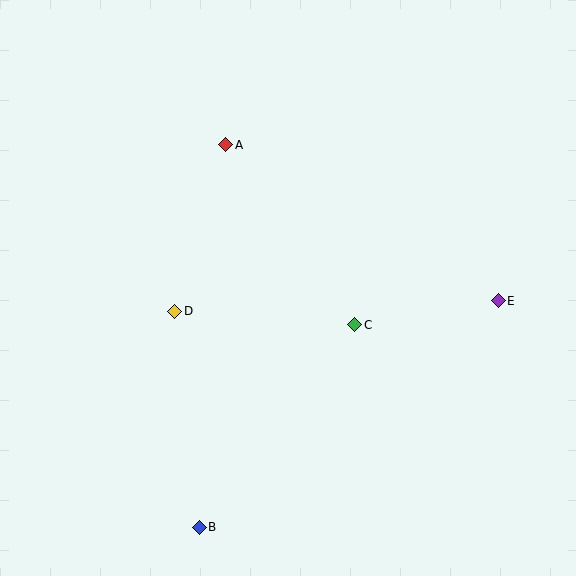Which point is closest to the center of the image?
Point C at (355, 325) is closest to the center.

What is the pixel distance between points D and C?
The distance between D and C is 181 pixels.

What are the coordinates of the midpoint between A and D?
The midpoint between A and D is at (200, 228).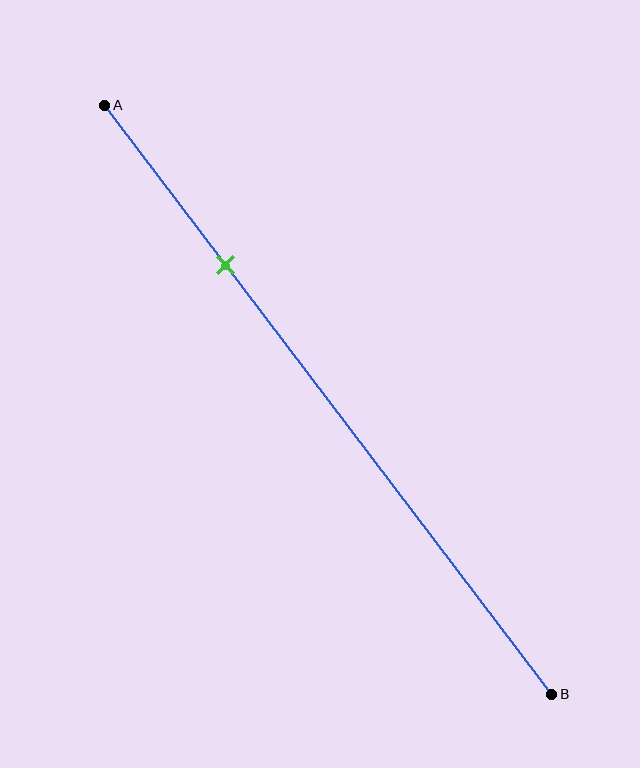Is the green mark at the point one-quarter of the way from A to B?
Yes, the mark is approximately at the one-quarter point.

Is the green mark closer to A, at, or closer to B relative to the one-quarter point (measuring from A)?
The green mark is approximately at the one-quarter point of segment AB.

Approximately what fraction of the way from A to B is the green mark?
The green mark is approximately 25% of the way from A to B.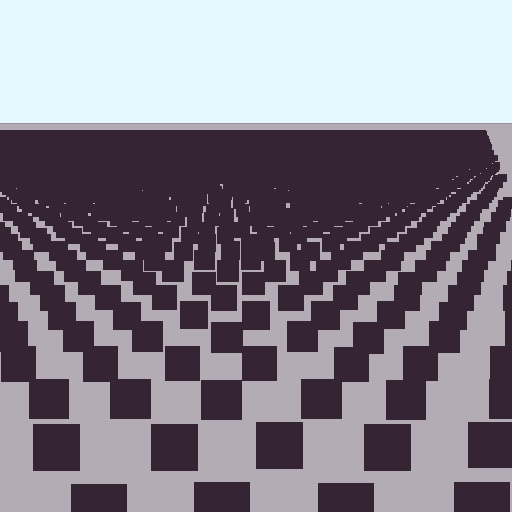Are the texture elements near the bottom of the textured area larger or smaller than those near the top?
Larger. Near the bottom, elements are closer to the viewer and appear at a bigger on-screen size.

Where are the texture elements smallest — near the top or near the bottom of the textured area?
Near the top.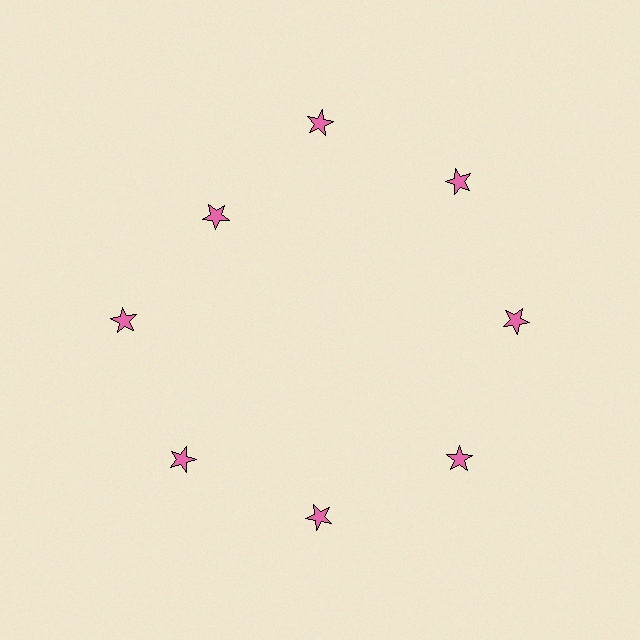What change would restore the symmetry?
The symmetry would be restored by moving it outward, back onto the ring so that all 8 stars sit at equal angles and equal distance from the center.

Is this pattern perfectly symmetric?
No. The 8 pink stars are arranged in a ring, but one element near the 10 o'clock position is pulled inward toward the center, breaking the 8-fold rotational symmetry.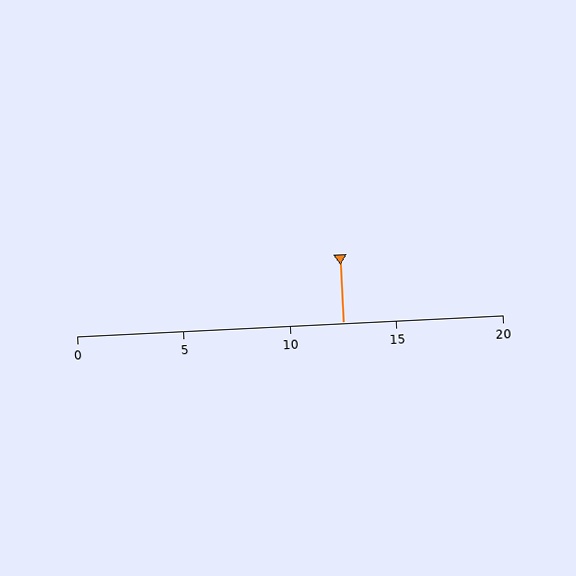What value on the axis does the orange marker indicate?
The marker indicates approximately 12.5.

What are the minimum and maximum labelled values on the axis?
The axis runs from 0 to 20.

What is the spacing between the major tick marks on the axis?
The major ticks are spaced 5 apart.